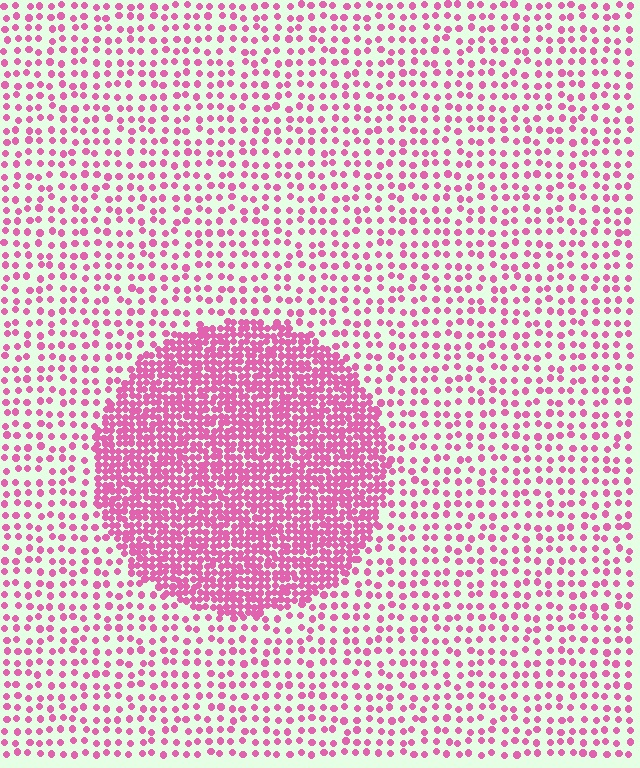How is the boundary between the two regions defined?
The boundary is defined by a change in element density (approximately 2.8x ratio). All elements are the same color, size, and shape.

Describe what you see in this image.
The image contains small pink elements arranged at two different densities. A circle-shaped region is visible where the elements are more densely packed than the surrounding area.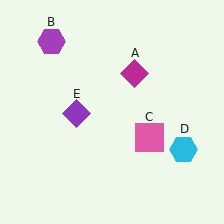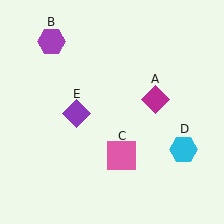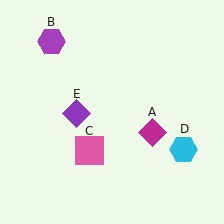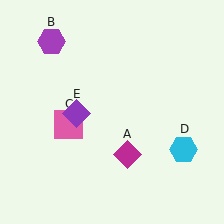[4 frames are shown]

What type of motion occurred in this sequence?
The magenta diamond (object A), pink square (object C) rotated clockwise around the center of the scene.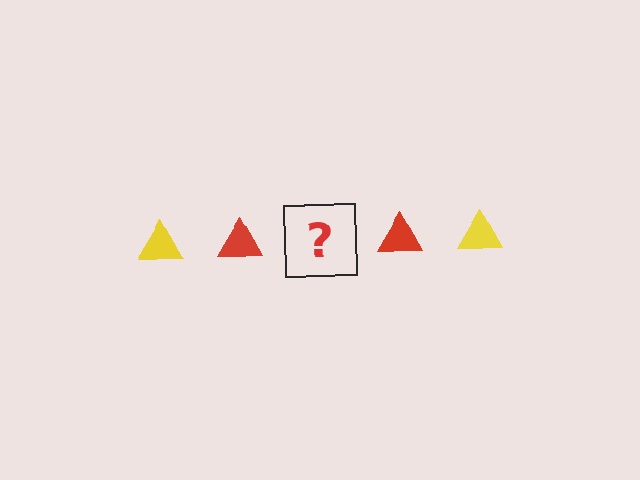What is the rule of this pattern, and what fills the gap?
The rule is that the pattern cycles through yellow, red triangles. The gap should be filled with a yellow triangle.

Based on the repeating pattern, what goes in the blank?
The blank should be a yellow triangle.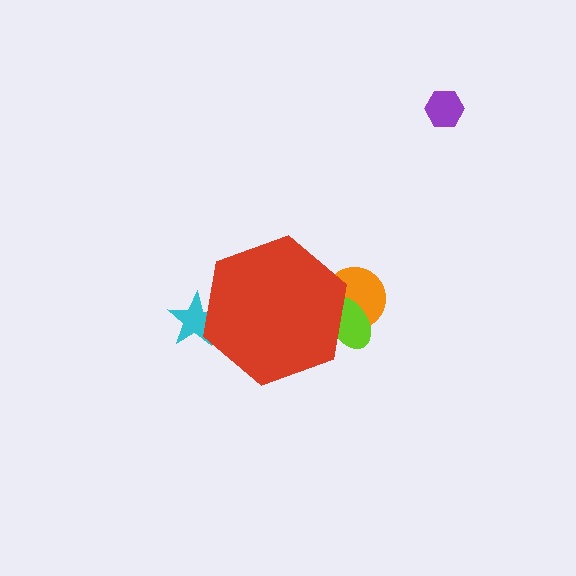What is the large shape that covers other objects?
A red hexagon.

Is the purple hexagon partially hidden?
No, the purple hexagon is fully visible.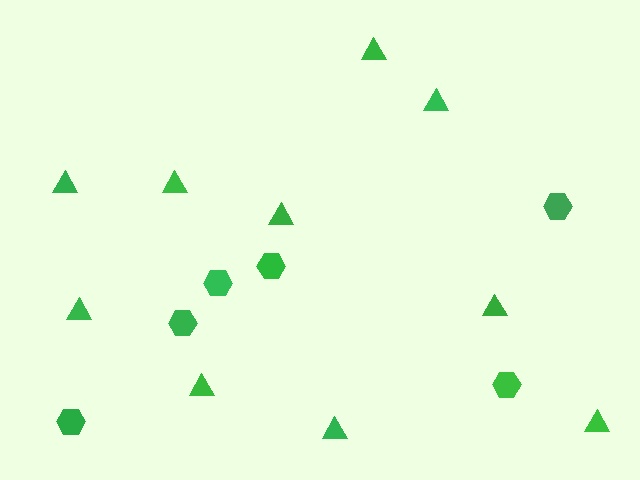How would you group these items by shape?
There are 2 groups: one group of triangles (10) and one group of hexagons (6).